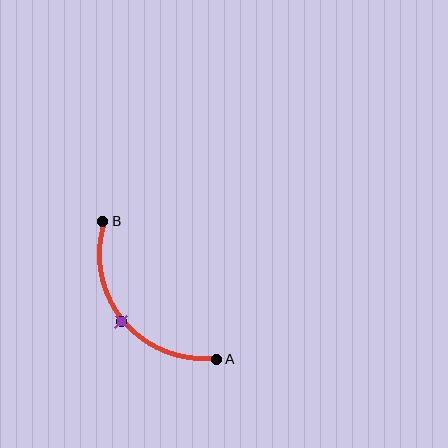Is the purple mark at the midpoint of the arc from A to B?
Yes. The purple mark lies on the arc at equal arc-length from both A and B — it is the arc midpoint.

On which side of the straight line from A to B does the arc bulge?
The arc bulges below and to the left of the straight line connecting A and B.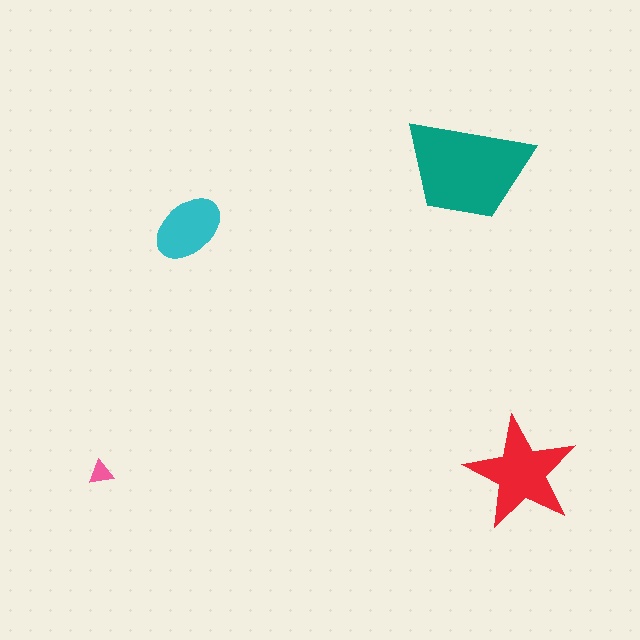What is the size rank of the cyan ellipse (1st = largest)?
3rd.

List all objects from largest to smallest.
The teal trapezoid, the red star, the cyan ellipse, the pink triangle.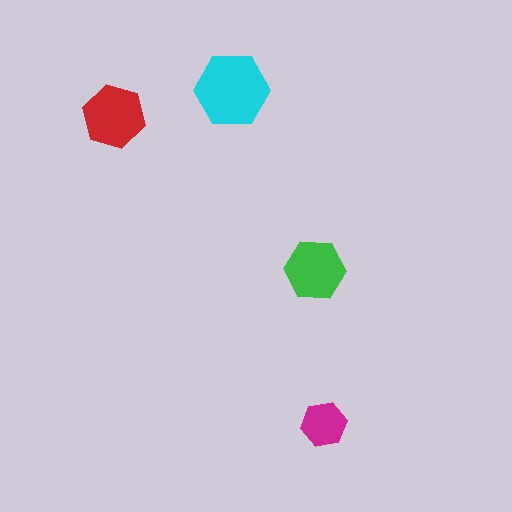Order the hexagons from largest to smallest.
the cyan one, the red one, the green one, the magenta one.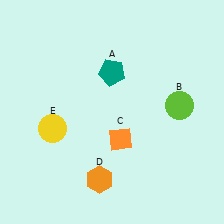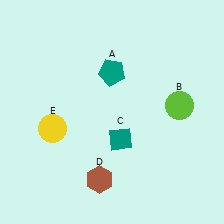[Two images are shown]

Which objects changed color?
C changed from orange to teal. D changed from orange to brown.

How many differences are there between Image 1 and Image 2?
There are 2 differences between the two images.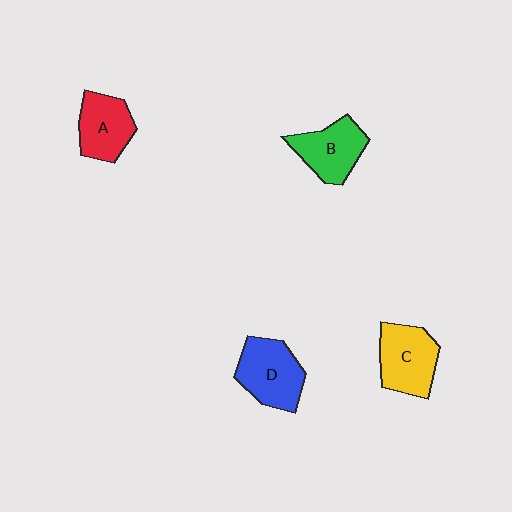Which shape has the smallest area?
Shape A (red).